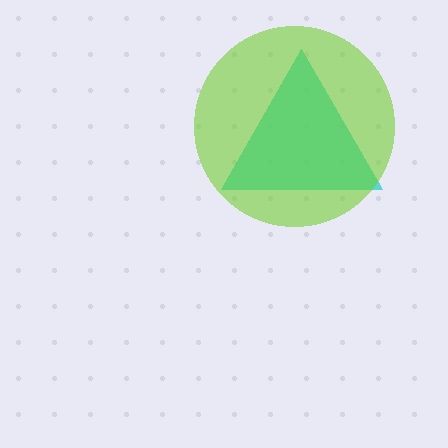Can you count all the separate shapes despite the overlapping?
Yes, there are 2 separate shapes.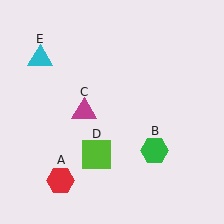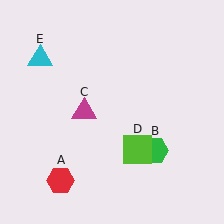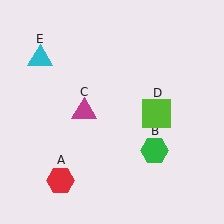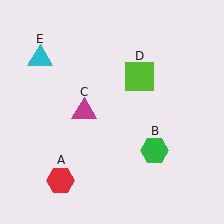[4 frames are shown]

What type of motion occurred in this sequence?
The lime square (object D) rotated counterclockwise around the center of the scene.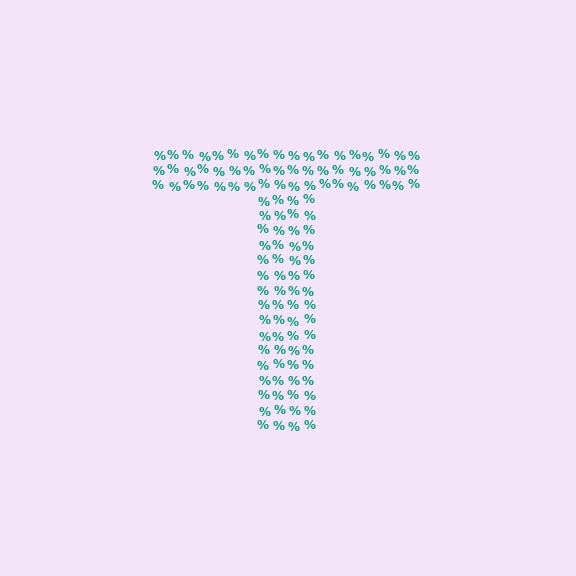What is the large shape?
The large shape is the letter T.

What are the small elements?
The small elements are percent signs.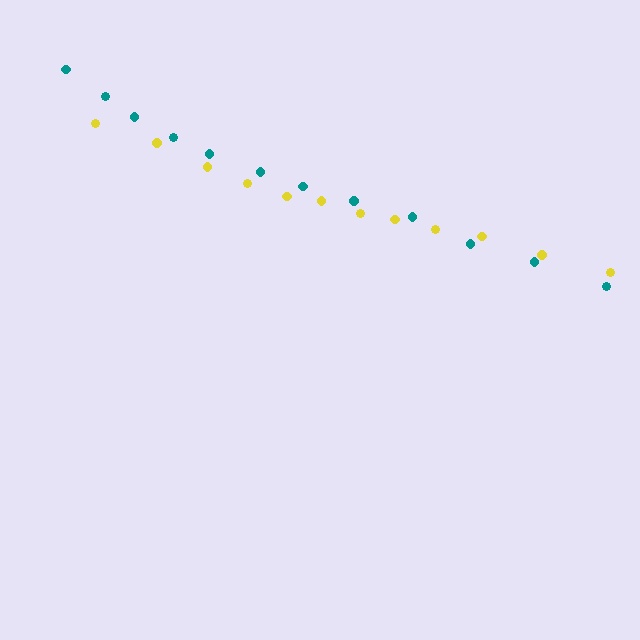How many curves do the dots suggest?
There are 2 distinct paths.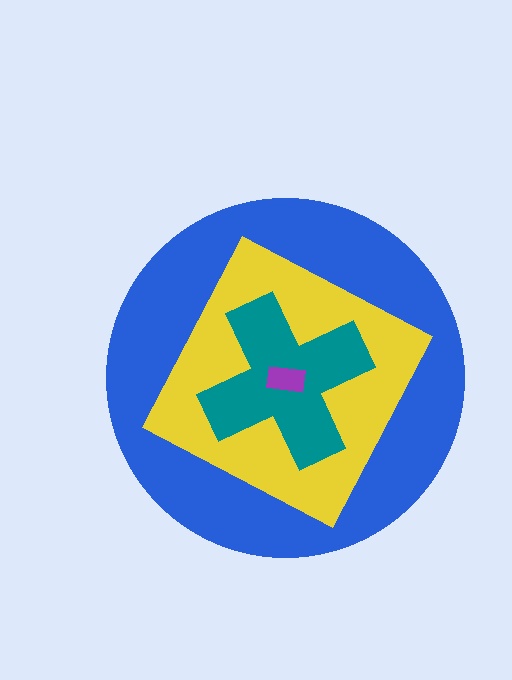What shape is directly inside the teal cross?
The purple rectangle.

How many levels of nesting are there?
4.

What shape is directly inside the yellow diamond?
The teal cross.